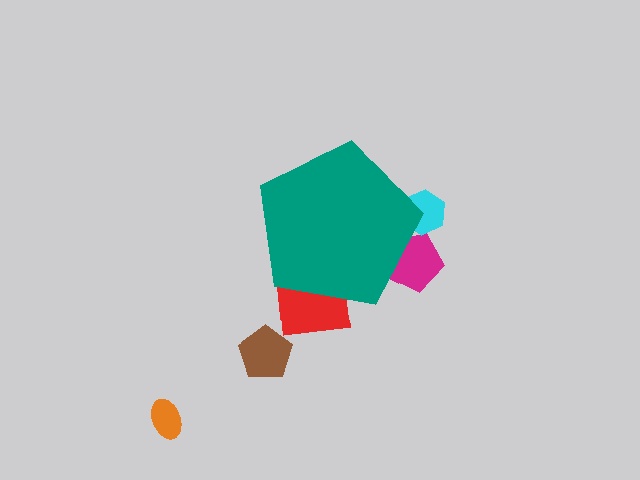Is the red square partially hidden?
Yes, the red square is partially hidden behind the teal pentagon.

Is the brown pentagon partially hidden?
No, the brown pentagon is fully visible.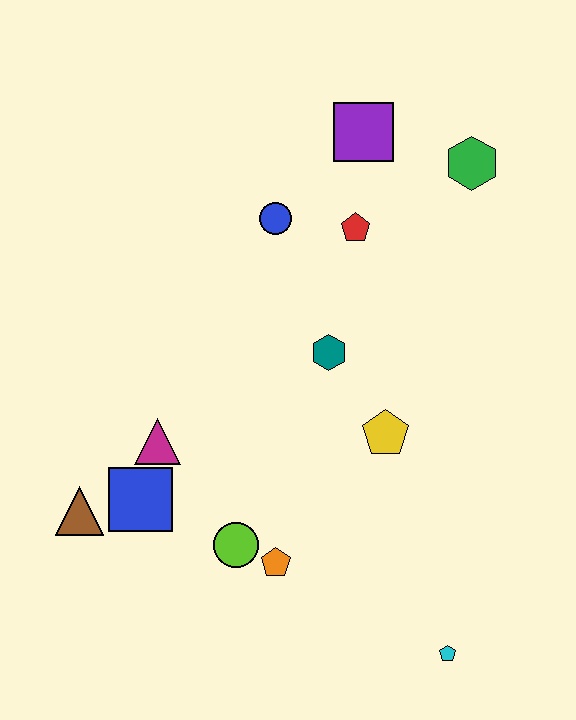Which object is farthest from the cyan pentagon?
The purple square is farthest from the cyan pentagon.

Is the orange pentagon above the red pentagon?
No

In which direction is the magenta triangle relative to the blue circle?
The magenta triangle is below the blue circle.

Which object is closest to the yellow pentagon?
The teal hexagon is closest to the yellow pentagon.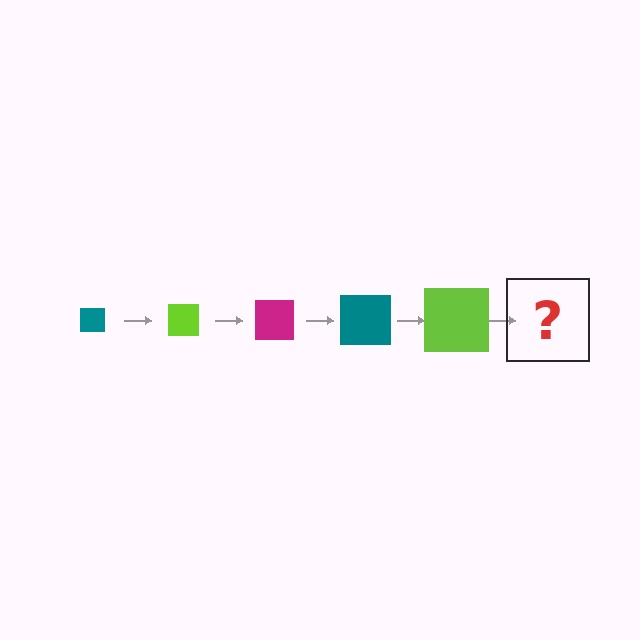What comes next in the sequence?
The next element should be a magenta square, larger than the previous one.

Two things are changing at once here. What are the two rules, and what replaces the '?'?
The two rules are that the square grows larger each step and the color cycles through teal, lime, and magenta. The '?' should be a magenta square, larger than the previous one.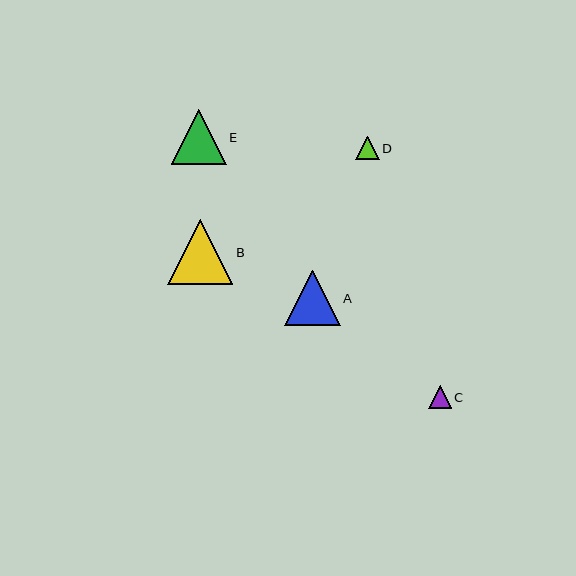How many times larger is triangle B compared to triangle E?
Triangle B is approximately 1.2 times the size of triangle E.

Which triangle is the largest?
Triangle B is the largest with a size of approximately 65 pixels.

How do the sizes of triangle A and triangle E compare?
Triangle A and triangle E are approximately the same size.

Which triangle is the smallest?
Triangle C is the smallest with a size of approximately 23 pixels.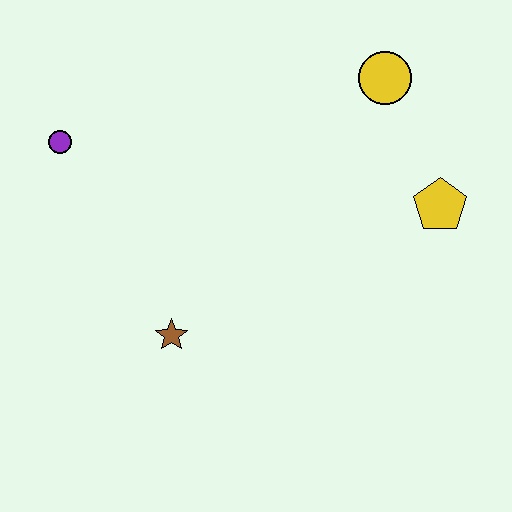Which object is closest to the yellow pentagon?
The yellow circle is closest to the yellow pentagon.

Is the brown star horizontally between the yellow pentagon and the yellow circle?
No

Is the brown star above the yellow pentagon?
No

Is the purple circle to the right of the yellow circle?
No